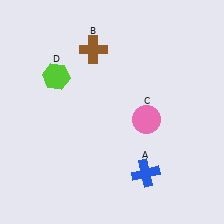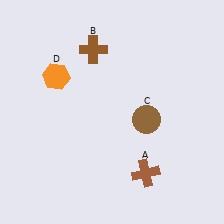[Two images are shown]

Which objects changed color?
A changed from blue to brown. C changed from pink to brown. D changed from lime to orange.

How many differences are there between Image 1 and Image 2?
There are 3 differences between the two images.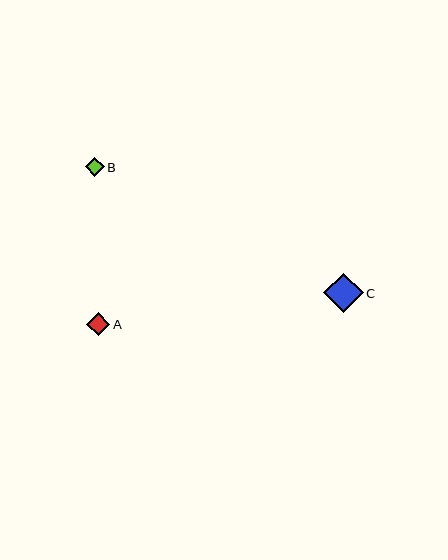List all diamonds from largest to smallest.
From largest to smallest: C, A, B.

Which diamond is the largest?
Diamond C is the largest with a size of approximately 39 pixels.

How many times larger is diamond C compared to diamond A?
Diamond C is approximately 1.7 times the size of diamond A.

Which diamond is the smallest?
Diamond B is the smallest with a size of approximately 19 pixels.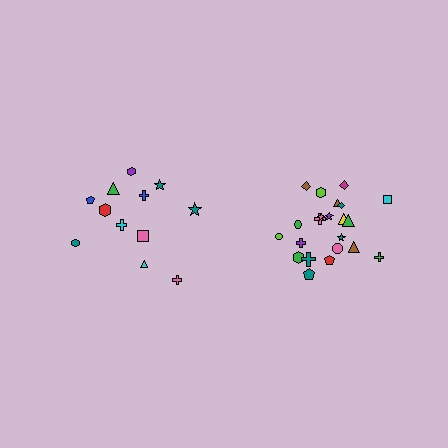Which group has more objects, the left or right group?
The right group.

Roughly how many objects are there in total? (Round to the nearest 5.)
Roughly 35 objects in total.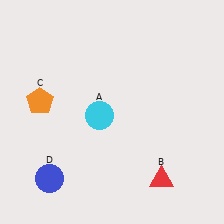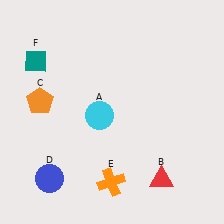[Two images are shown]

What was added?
An orange cross (E), a teal diamond (F) were added in Image 2.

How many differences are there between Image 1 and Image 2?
There are 2 differences between the two images.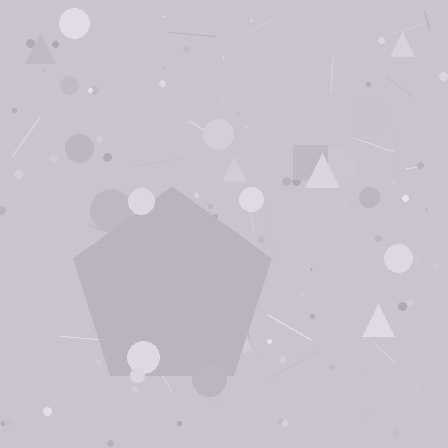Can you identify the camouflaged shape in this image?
The camouflaged shape is a pentagon.